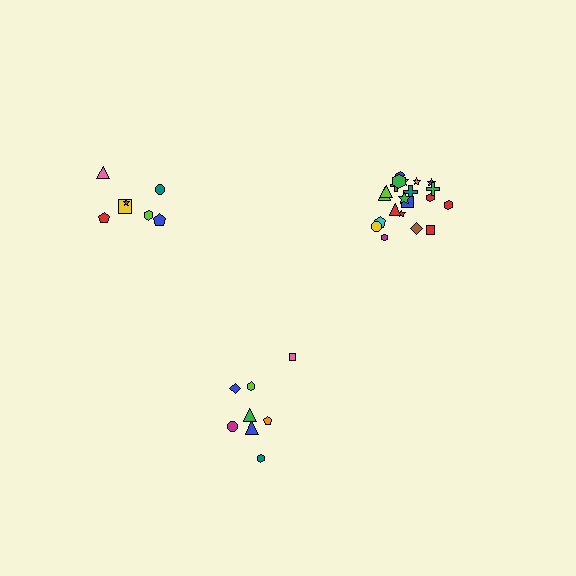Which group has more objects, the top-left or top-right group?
The top-right group.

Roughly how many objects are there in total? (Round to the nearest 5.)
Roughly 35 objects in total.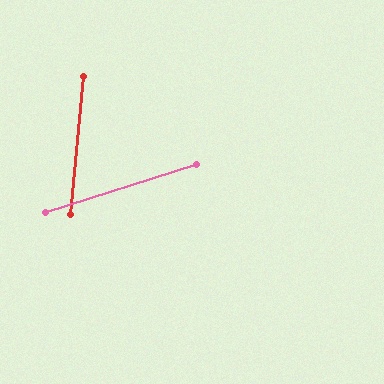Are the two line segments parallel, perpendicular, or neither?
Neither parallel nor perpendicular — they differ by about 67°.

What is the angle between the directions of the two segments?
Approximately 67 degrees.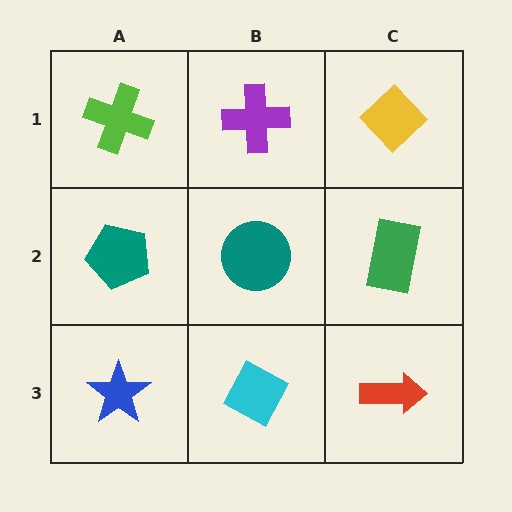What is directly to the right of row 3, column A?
A cyan diamond.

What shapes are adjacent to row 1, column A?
A teal pentagon (row 2, column A), a purple cross (row 1, column B).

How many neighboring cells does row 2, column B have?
4.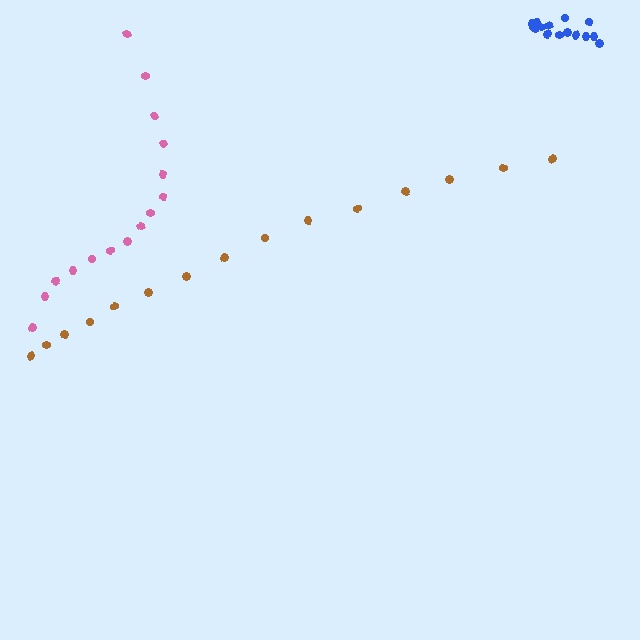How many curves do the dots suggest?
There are 3 distinct paths.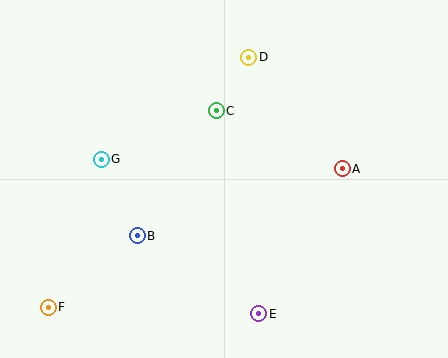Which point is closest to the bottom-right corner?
Point E is closest to the bottom-right corner.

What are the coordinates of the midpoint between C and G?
The midpoint between C and G is at (159, 135).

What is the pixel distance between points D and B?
The distance between D and B is 210 pixels.